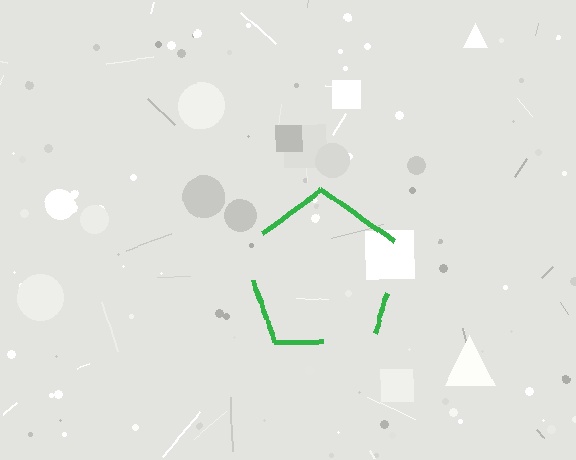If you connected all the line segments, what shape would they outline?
They would outline a pentagon.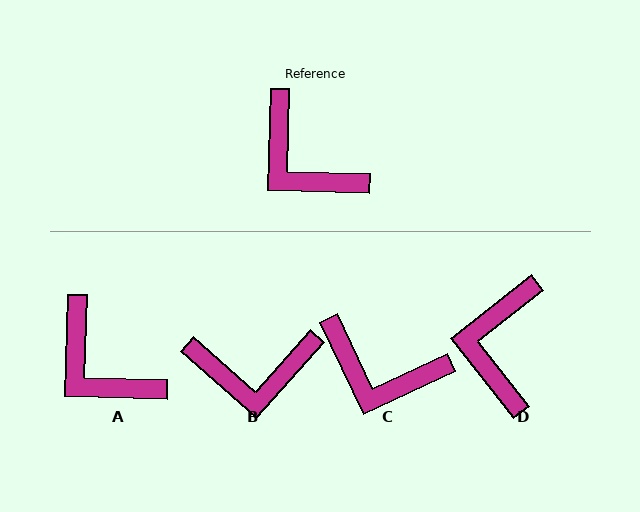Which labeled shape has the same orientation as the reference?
A.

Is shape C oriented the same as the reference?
No, it is off by about 27 degrees.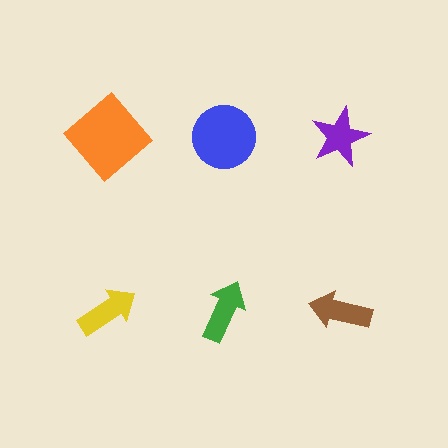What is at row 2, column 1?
A yellow arrow.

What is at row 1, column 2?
A blue circle.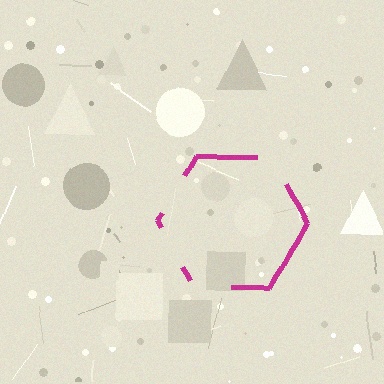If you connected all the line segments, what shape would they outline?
They would outline a hexagon.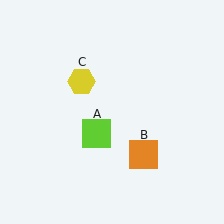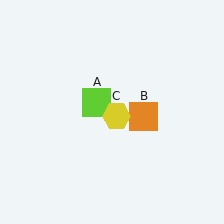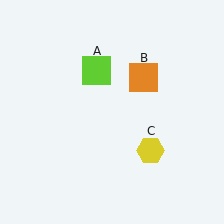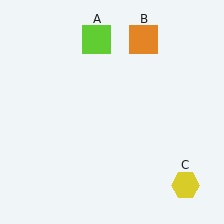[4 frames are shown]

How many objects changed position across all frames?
3 objects changed position: lime square (object A), orange square (object B), yellow hexagon (object C).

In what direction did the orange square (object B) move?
The orange square (object B) moved up.